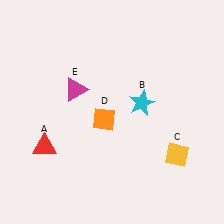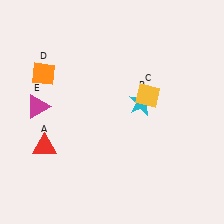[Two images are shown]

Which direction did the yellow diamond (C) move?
The yellow diamond (C) moved up.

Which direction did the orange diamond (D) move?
The orange diamond (D) moved left.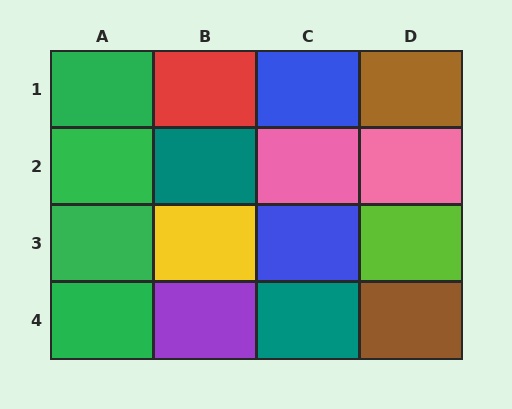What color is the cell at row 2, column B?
Teal.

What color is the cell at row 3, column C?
Blue.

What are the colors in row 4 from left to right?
Green, purple, teal, brown.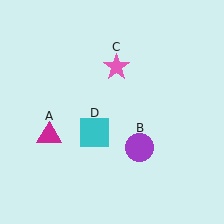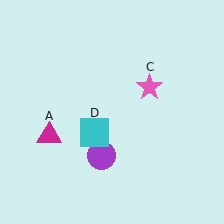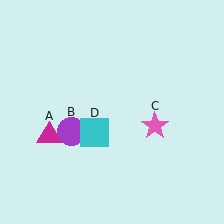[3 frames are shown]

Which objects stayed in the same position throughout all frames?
Magenta triangle (object A) and cyan square (object D) remained stationary.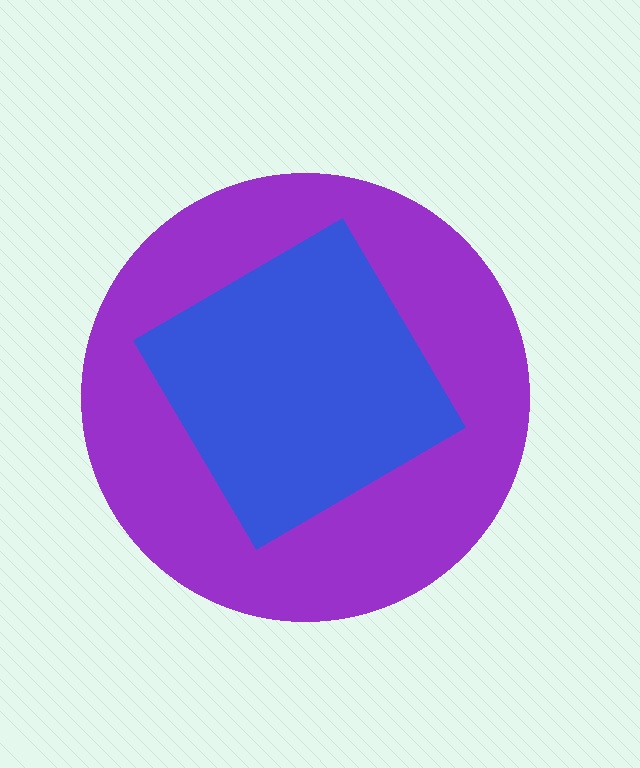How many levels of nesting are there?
2.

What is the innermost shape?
The blue diamond.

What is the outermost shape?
The purple circle.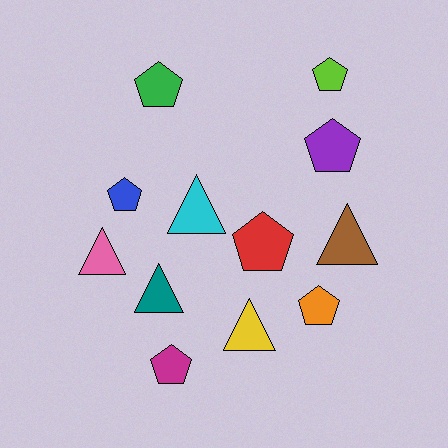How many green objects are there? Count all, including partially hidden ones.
There is 1 green object.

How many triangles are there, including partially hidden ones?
There are 5 triangles.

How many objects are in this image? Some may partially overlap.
There are 12 objects.